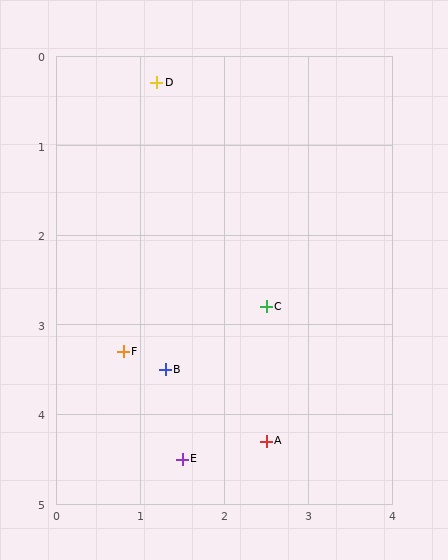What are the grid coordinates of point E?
Point E is at approximately (1.5, 4.5).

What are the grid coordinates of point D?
Point D is at approximately (1.2, 0.3).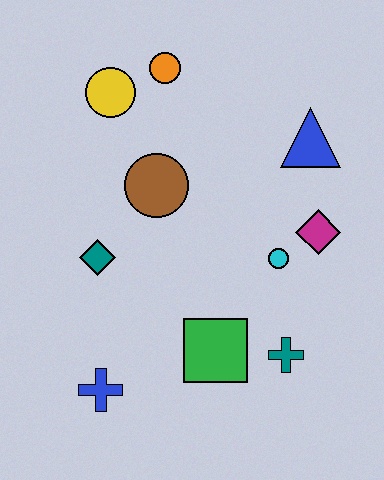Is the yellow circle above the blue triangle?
Yes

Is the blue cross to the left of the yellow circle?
Yes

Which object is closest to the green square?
The teal cross is closest to the green square.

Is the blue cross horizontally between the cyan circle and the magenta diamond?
No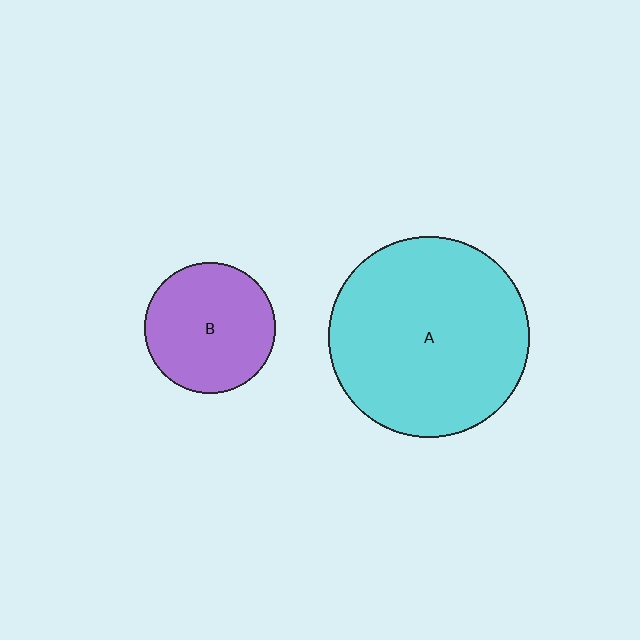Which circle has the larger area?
Circle A (cyan).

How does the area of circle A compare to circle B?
Approximately 2.4 times.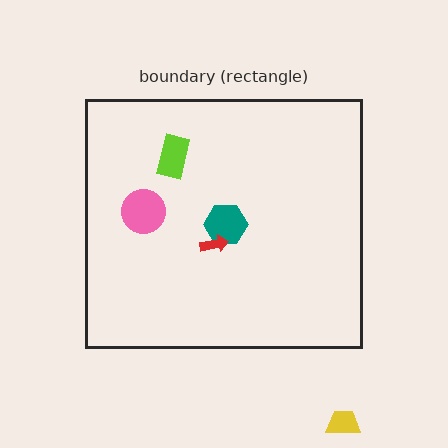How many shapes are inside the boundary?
4 inside, 1 outside.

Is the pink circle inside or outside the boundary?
Inside.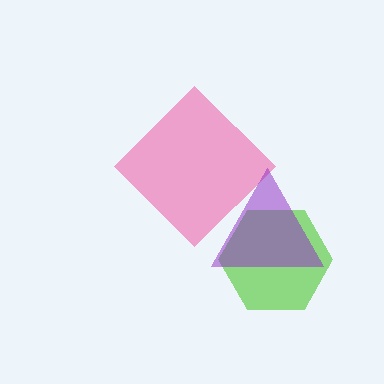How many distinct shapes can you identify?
There are 3 distinct shapes: a lime hexagon, a pink diamond, a purple triangle.